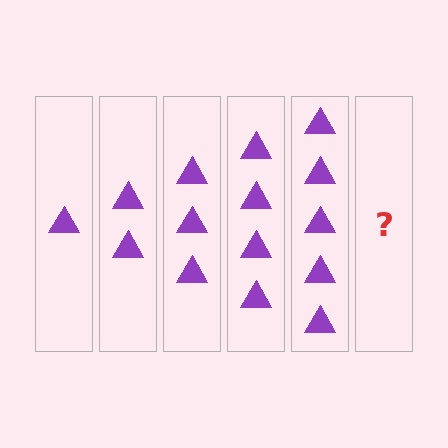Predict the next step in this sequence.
The next step is 6 triangles.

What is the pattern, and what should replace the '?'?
The pattern is that each step adds one more triangle. The '?' should be 6 triangles.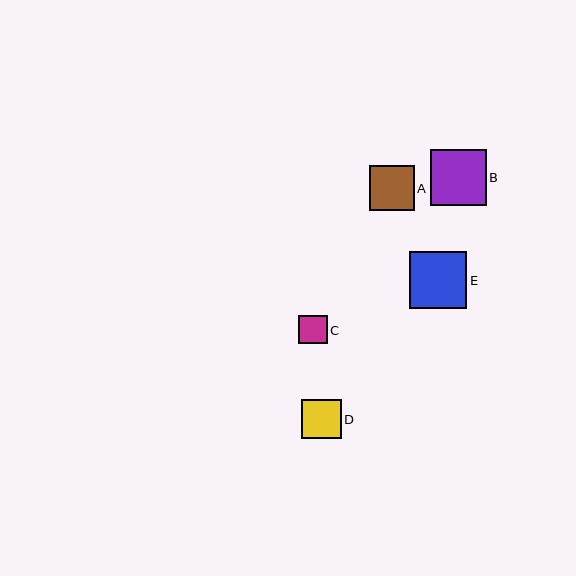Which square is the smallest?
Square C is the smallest with a size of approximately 29 pixels.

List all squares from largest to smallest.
From largest to smallest: E, B, A, D, C.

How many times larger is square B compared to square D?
Square B is approximately 1.4 times the size of square D.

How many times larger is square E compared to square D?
Square E is approximately 1.4 times the size of square D.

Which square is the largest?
Square E is the largest with a size of approximately 57 pixels.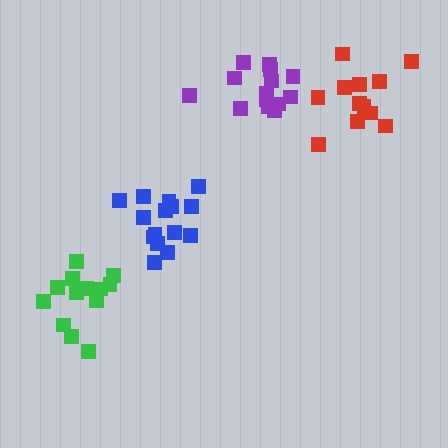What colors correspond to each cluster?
The clusters are colored: green, purple, red, blue.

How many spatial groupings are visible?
There are 4 spatial groupings.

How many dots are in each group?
Group 1: 13 dots, Group 2: 14 dots, Group 3: 12 dots, Group 4: 15 dots (54 total).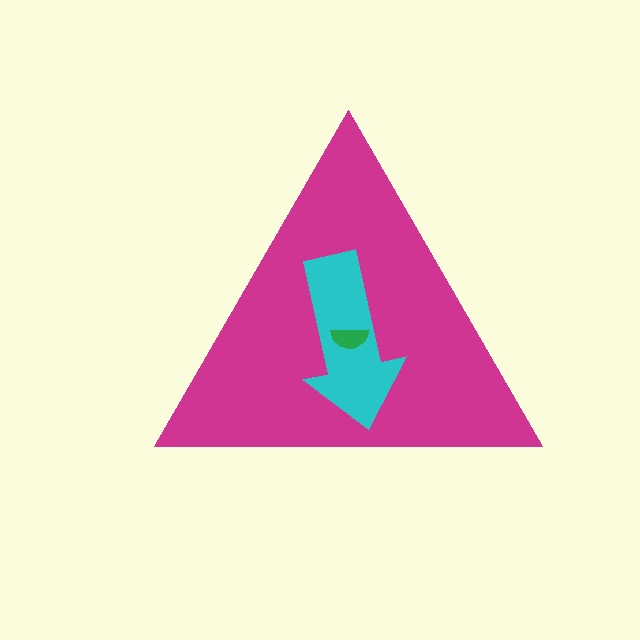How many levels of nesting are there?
3.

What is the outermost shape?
The magenta triangle.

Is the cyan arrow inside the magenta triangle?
Yes.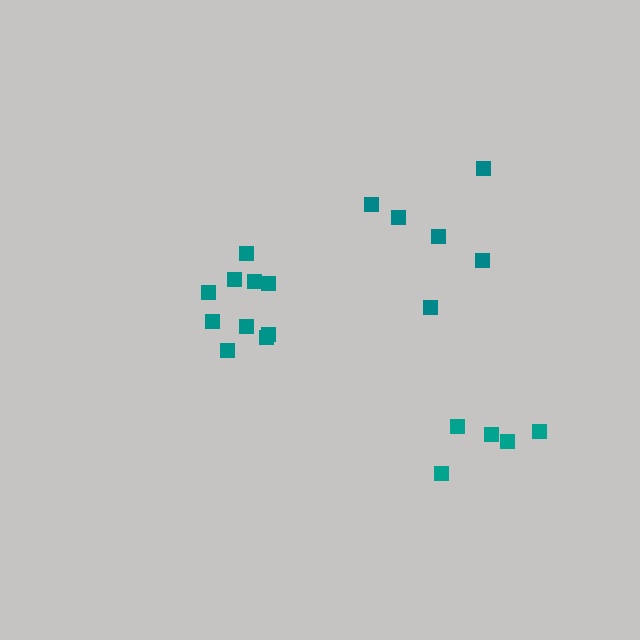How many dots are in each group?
Group 1: 10 dots, Group 2: 5 dots, Group 3: 6 dots (21 total).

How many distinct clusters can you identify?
There are 3 distinct clusters.